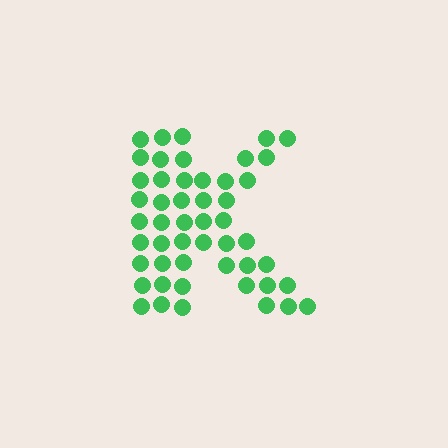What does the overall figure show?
The overall figure shows the letter K.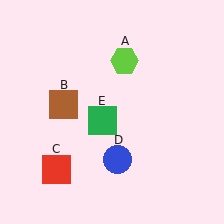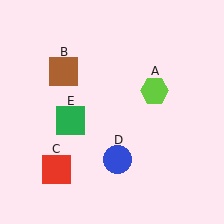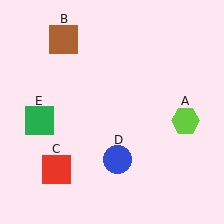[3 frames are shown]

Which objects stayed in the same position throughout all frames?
Red square (object C) and blue circle (object D) remained stationary.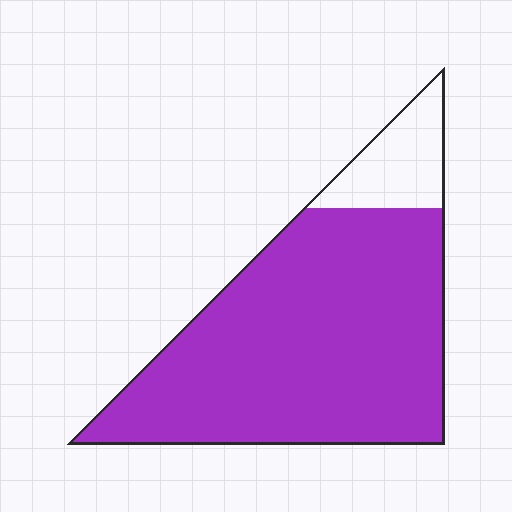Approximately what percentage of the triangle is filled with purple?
Approximately 85%.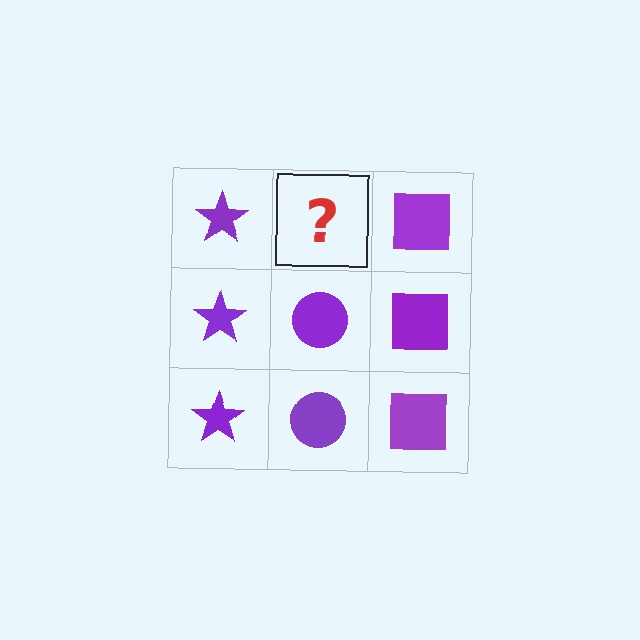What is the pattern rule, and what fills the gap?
The rule is that each column has a consistent shape. The gap should be filled with a purple circle.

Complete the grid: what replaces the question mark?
The question mark should be replaced with a purple circle.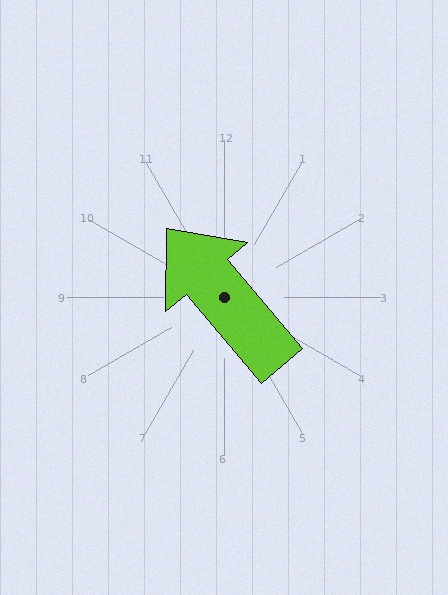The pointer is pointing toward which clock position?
Roughly 11 o'clock.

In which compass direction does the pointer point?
Northwest.